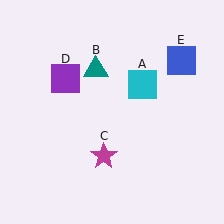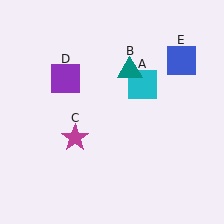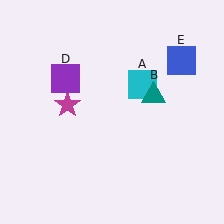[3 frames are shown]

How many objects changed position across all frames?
2 objects changed position: teal triangle (object B), magenta star (object C).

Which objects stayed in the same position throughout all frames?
Cyan square (object A) and purple square (object D) and blue square (object E) remained stationary.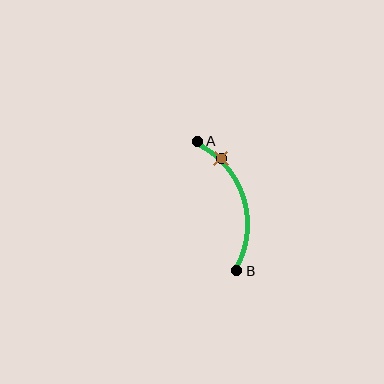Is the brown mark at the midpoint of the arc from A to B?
No. The brown mark lies on the arc but is closer to endpoint A. The arc midpoint would be at the point on the curve equidistant along the arc from both A and B.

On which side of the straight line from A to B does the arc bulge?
The arc bulges to the right of the straight line connecting A and B.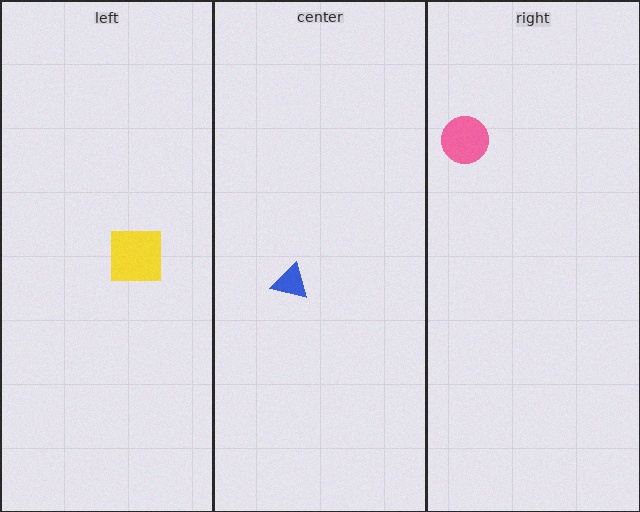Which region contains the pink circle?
The right region.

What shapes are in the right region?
The pink circle.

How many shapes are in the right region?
1.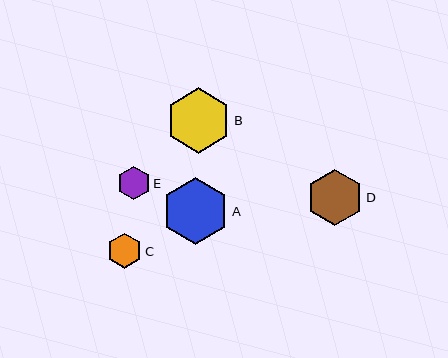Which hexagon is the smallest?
Hexagon E is the smallest with a size of approximately 33 pixels.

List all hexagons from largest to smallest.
From largest to smallest: A, B, D, C, E.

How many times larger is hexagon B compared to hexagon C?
Hexagon B is approximately 1.8 times the size of hexagon C.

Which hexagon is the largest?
Hexagon A is the largest with a size of approximately 67 pixels.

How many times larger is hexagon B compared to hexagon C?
Hexagon B is approximately 1.8 times the size of hexagon C.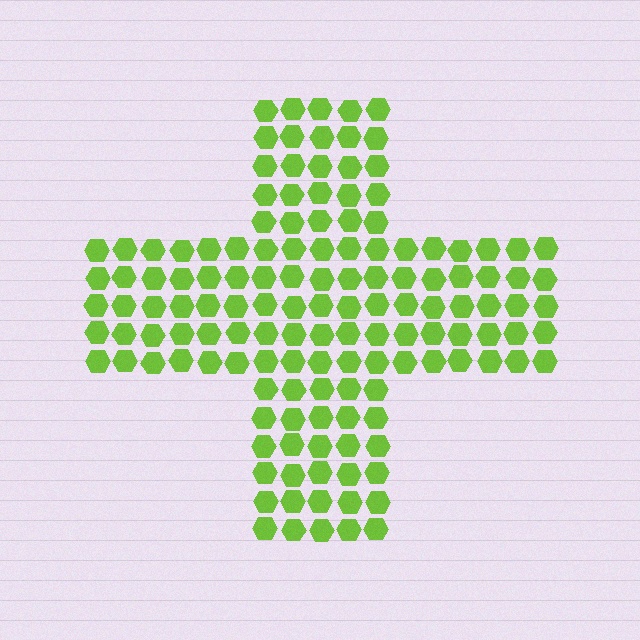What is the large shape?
The large shape is a cross.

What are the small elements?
The small elements are hexagons.